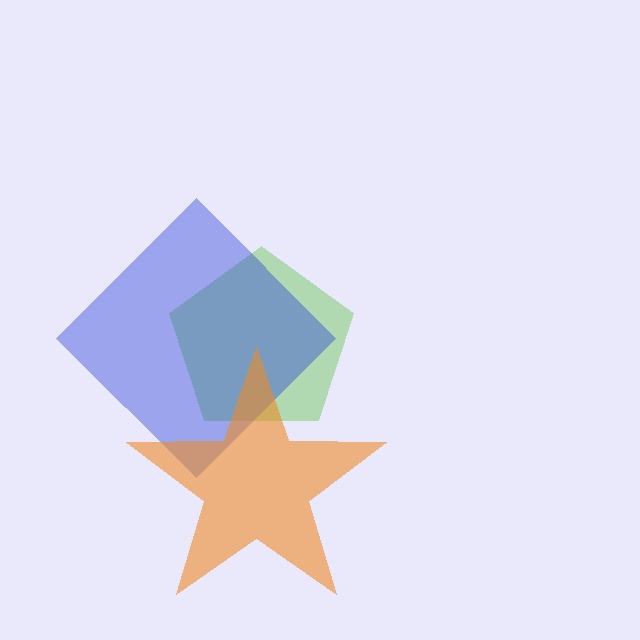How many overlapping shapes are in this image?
There are 3 overlapping shapes in the image.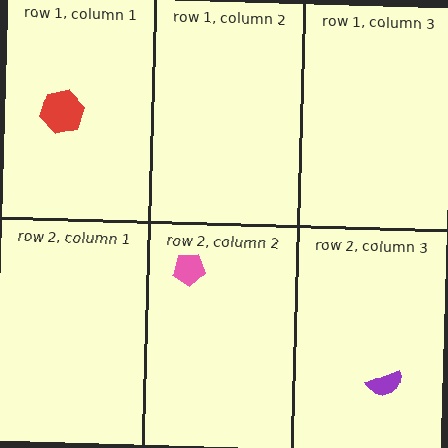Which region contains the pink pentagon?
The row 2, column 2 region.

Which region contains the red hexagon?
The row 1, column 1 region.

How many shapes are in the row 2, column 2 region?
1.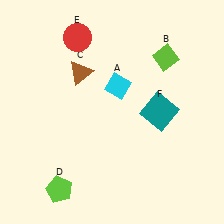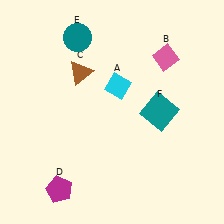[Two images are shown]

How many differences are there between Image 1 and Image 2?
There are 3 differences between the two images.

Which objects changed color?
B changed from lime to pink. D changed from lime to magenta. E changed from red to teal.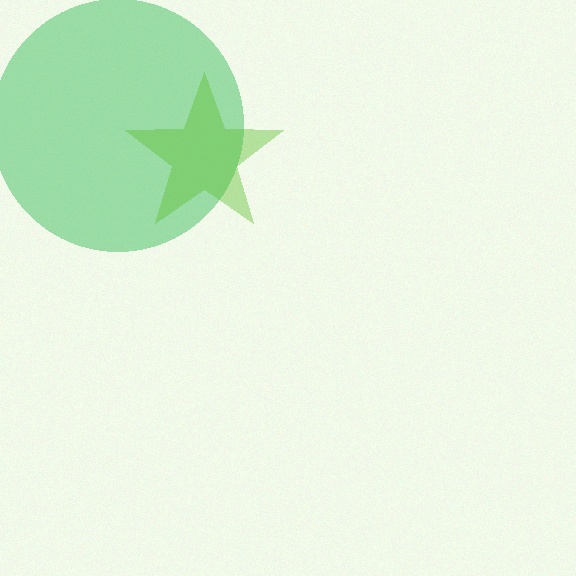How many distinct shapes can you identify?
There are 2 distinct shapes: a green circle, a lime star.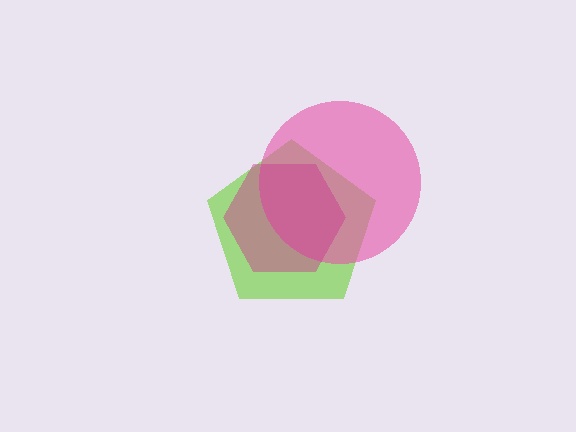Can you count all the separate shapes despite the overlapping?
Yes, there are 3 separate shapes.